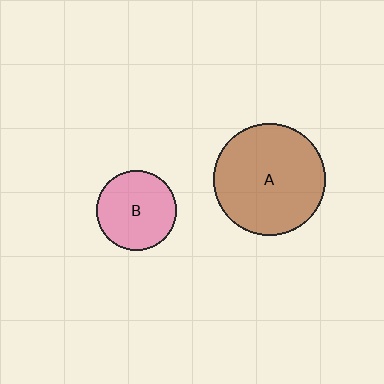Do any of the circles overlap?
No, none of the circles overlap.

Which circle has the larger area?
Circle A (brown).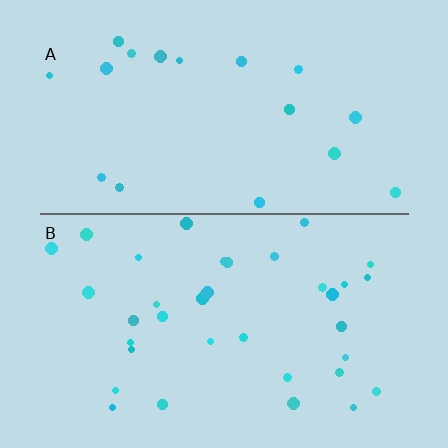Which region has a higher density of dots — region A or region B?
B (the bottom).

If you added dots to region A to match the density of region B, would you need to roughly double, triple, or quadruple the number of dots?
Approximately double.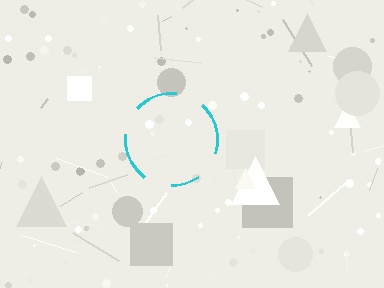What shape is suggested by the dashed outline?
The dashed outline suggests a circle.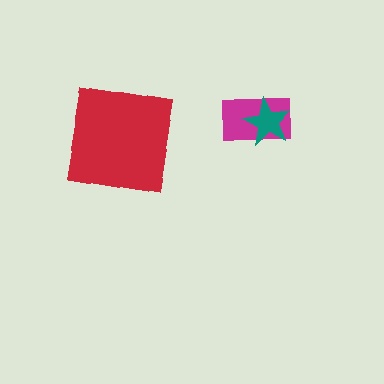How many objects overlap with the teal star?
1 object overlaps with the teal star.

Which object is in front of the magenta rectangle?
The teal star is in front of the magenta rectangle.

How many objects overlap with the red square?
0 objects overlap with the red square.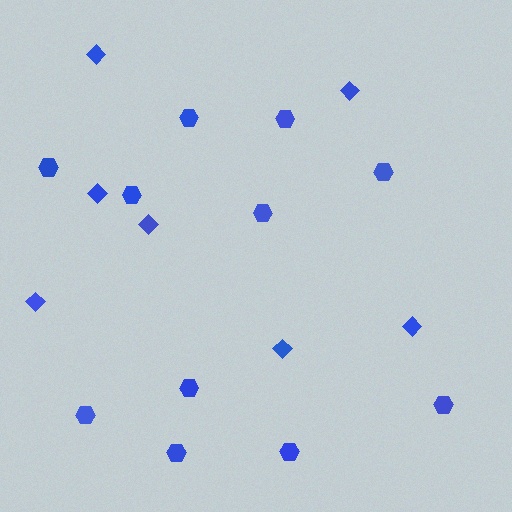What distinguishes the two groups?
There are 2 groups: one group of hexagons (11) and one group of diamonds (7).